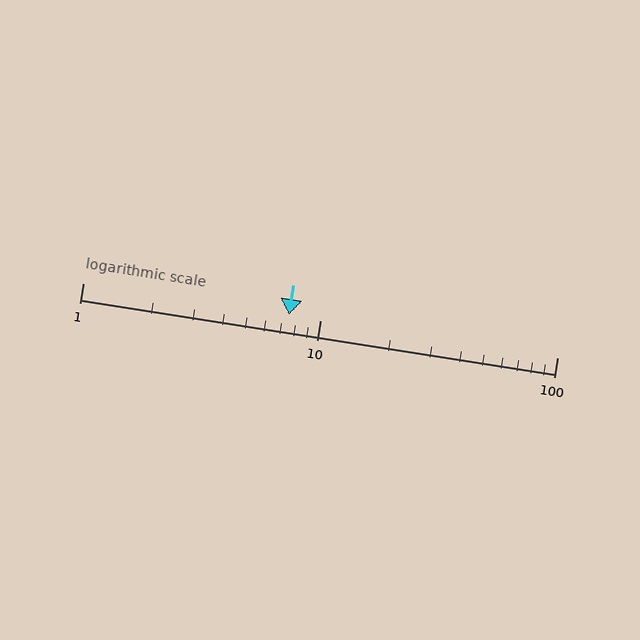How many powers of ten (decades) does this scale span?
The scale spans 2 decades, from 1 to 100.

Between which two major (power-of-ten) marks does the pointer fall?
The pointer is between 1 and 10.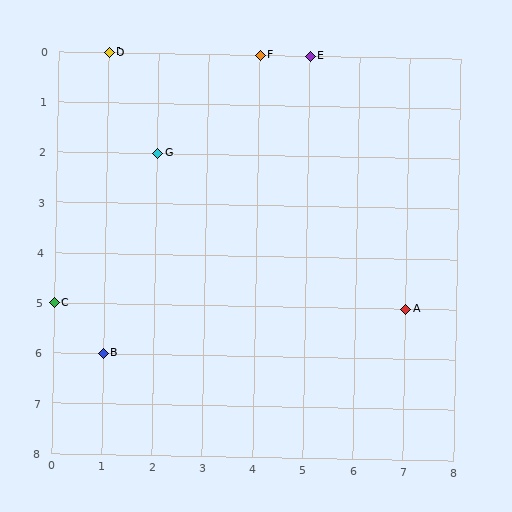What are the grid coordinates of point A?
Point A is at grid coordinates (7, 5).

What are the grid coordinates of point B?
Point B is at grid coordinates (1, 6).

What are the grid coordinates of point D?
Point D is at grid coordinates (1, 0).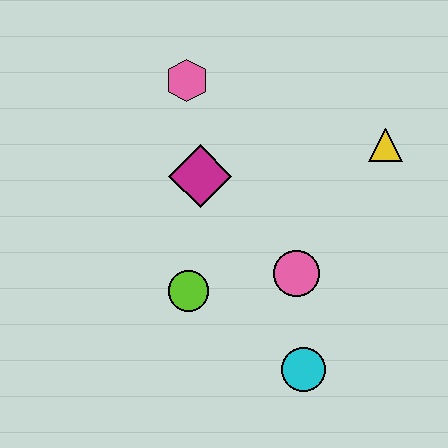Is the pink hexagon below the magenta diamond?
No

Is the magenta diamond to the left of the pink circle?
Yes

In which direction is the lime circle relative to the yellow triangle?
The lime circle is to the left of the yellow triangle.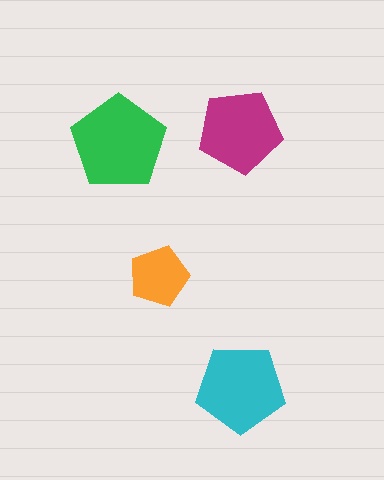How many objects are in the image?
There are 4 objects in the image.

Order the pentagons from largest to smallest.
the green one, the cyan one, the magenta one, the orange one.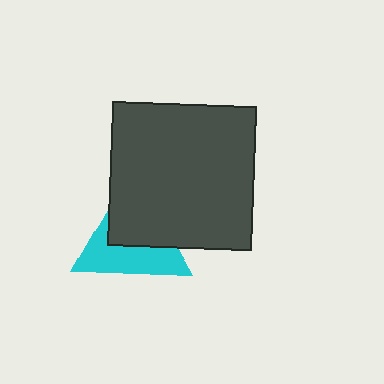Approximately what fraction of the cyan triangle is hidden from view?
Roughly 51% of the cyan triangle is hidden behind the dark gray square.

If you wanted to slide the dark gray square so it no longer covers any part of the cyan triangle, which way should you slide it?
Slide it toward the upper-right — that is the most direct way to separate the two shapes.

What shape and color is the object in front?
The object in front is a dark gray square.